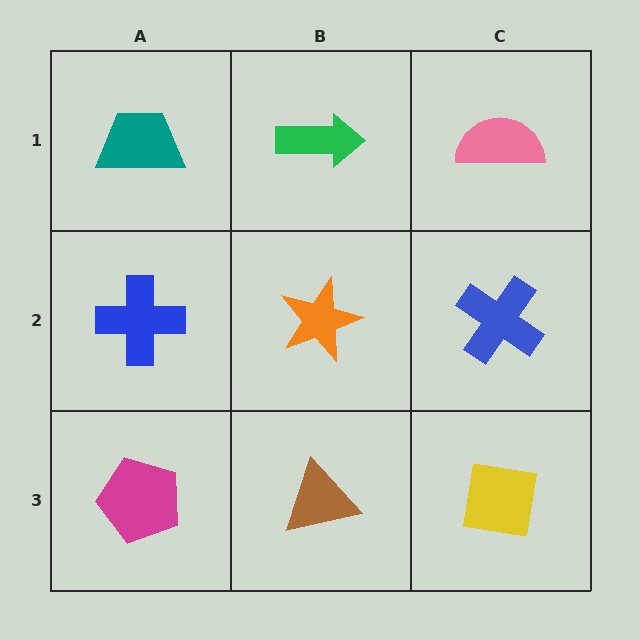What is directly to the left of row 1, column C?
A green arrow.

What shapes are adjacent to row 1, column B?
An orange star (row 2, column B), a teal trapezoid (row 1, column A), a pink semicircle (row 1, column C).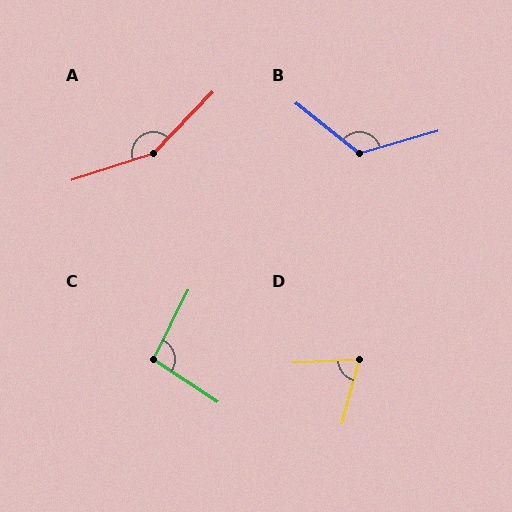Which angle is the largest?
A, at approximately 152 degrees.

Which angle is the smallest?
D, at approximately 72 degrees.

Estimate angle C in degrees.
Approximately 97 degrees.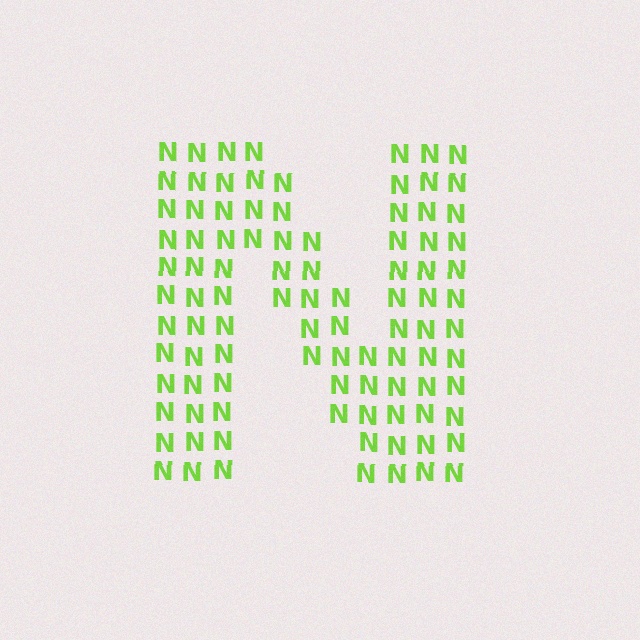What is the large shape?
The large shape is the letter N.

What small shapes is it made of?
It is made of small letter N's.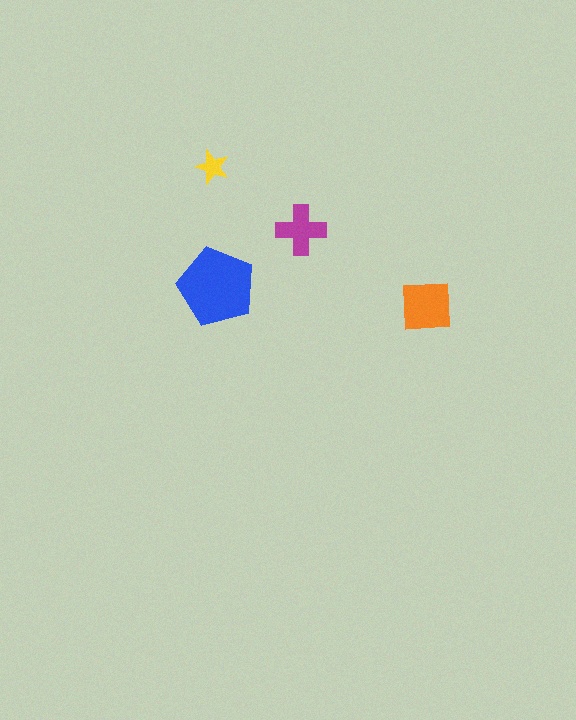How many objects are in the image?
There are 4 objects in the image.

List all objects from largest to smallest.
The blue pentagon, the orange square, the magenta cross, the yellow star.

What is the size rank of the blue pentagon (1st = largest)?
1st.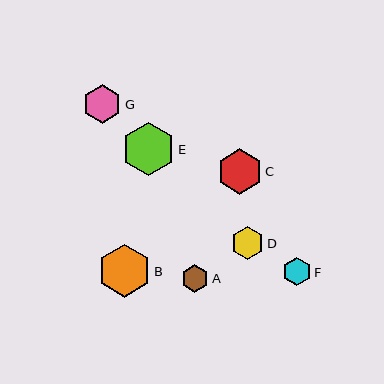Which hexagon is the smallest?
Hexagon A is the smallest with a size of approximately 28 pixels.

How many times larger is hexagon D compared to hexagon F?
Hexagon D is approximately 1.1 times the size of hexagon F.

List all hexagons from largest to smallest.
From largest to smallest: E, B, C, G, D, F, A.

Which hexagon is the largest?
Hexagon E is the largest with a size of approximately 53 pixels.